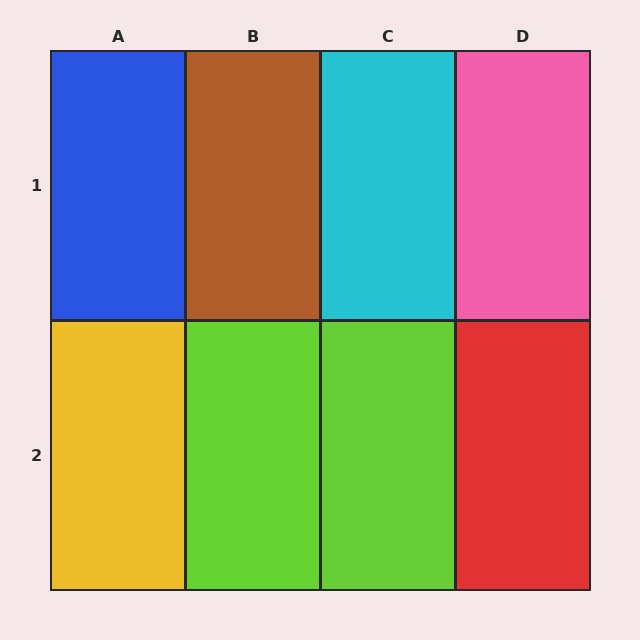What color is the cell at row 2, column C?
Lime.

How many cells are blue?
1 cell is blue.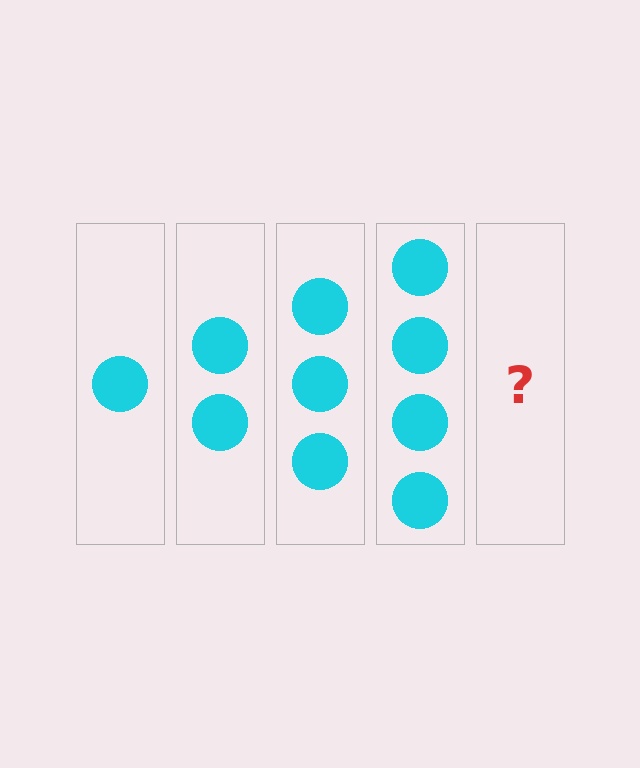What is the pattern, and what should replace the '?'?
The pattern is that each step adds one more circle. The '?' should be 5 circles.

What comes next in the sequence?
The next element should be 5 circles.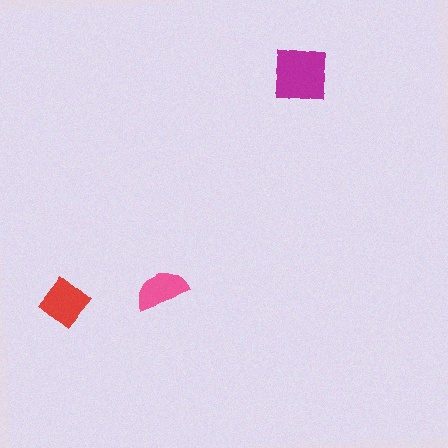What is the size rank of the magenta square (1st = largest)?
1st.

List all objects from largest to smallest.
The magenta square, the red diamond, the pink semicircle.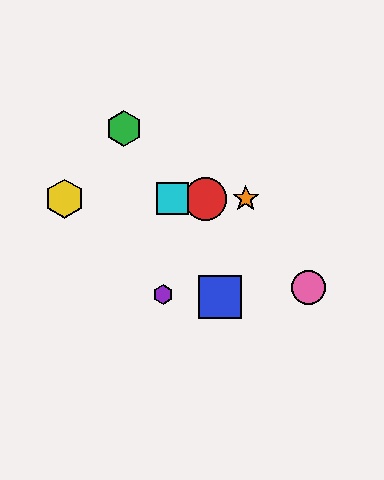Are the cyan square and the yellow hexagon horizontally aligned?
Yes, both are at y≈199.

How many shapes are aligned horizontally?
4 shapes (the red circle, the yellow hexagon, the orange star, the cyan square) are aligned horizontally.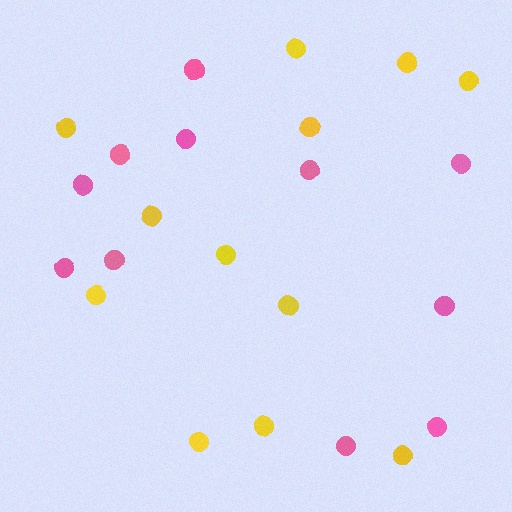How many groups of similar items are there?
There are 2 groups: one group of yellow circles (12) and one group of pink circles (11).